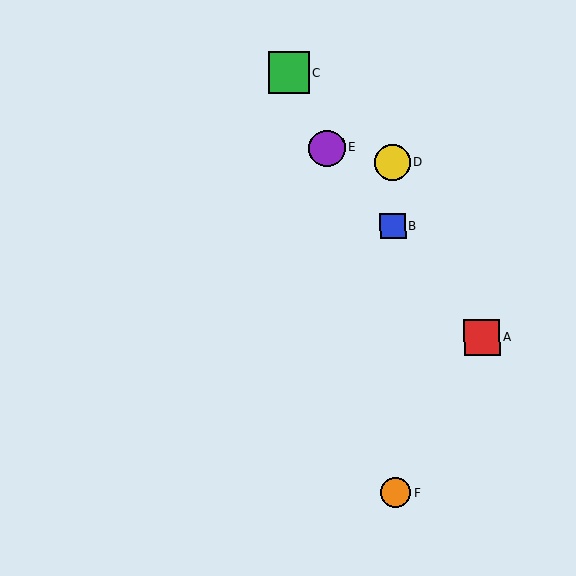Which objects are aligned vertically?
Objects B, D, F are aligned vertically.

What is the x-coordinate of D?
Object D is at x≈392.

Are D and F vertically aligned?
Yes, both are at x≈392.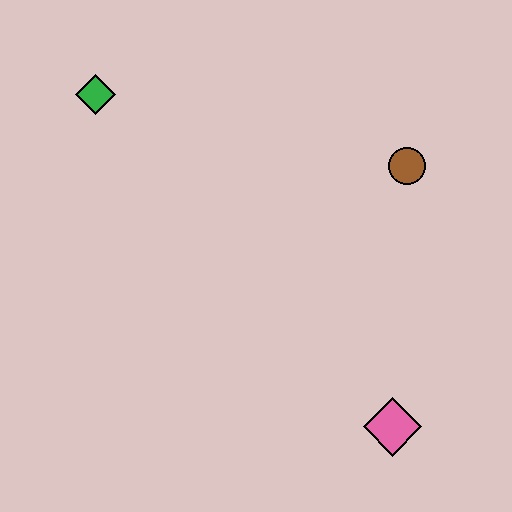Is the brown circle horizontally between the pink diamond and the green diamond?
No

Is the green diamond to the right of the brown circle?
No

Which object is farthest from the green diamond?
The pink diamond is farthest from the green diamond.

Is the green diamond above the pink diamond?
Yes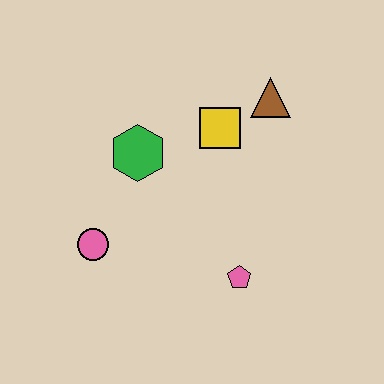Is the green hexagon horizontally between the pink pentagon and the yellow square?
No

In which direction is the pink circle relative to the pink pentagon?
The pink circle is to the left of the pink pentagon.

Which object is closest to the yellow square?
The brown triangle is closest to the yellow square.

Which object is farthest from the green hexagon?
The pink pentagon is farthest from the green hexagon.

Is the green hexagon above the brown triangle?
No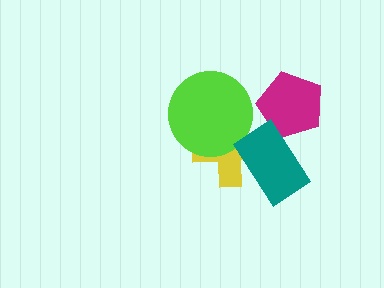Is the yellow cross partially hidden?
Yes, it is partially covered by another shape.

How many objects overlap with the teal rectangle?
2 objects overlap with the teal rectangle.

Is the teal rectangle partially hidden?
No, no other shape covers it.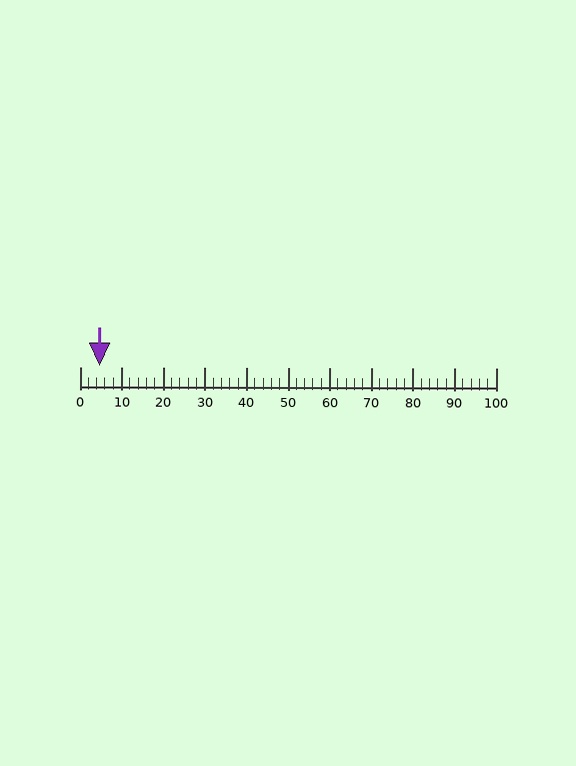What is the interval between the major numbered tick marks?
The major tick marks are spaced 10 units apart.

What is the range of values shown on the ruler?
The ruler shows values from 0 to 100.